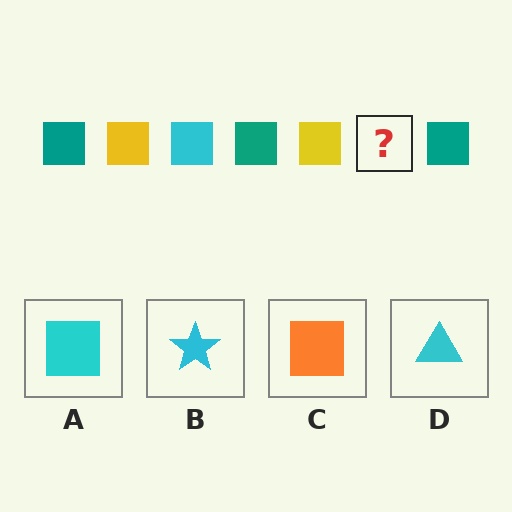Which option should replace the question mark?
Option A.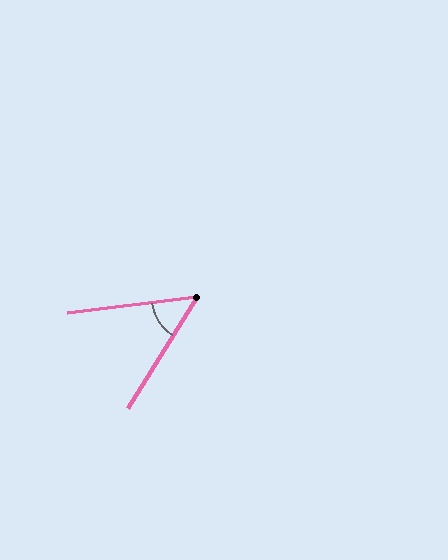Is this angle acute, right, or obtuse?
It is acute.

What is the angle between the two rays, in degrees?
Approximately 51 degrees.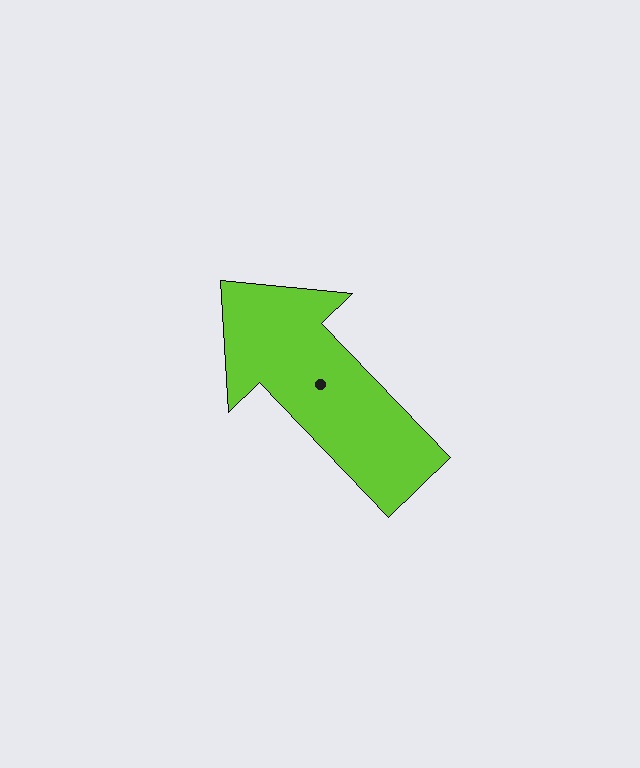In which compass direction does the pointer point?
Northwest.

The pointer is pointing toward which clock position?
Roughly 11 o'clock.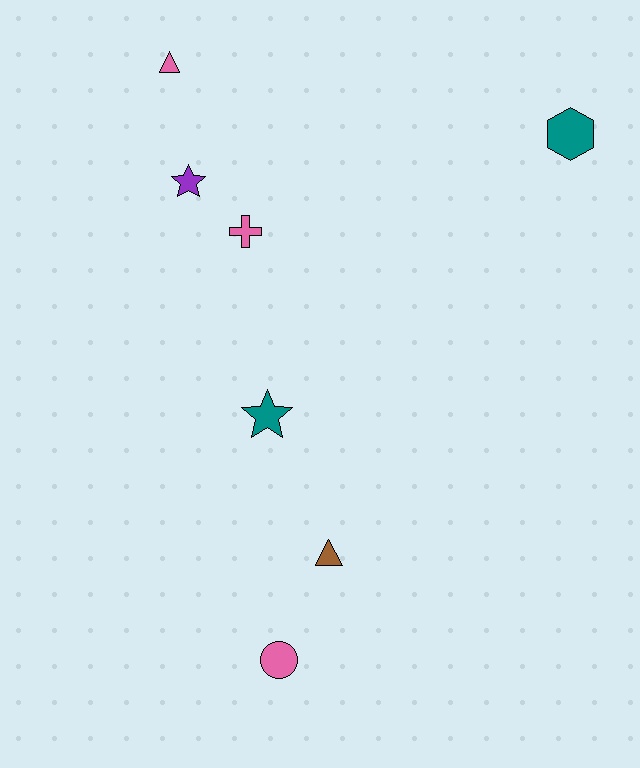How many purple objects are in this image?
There is 1 purple object.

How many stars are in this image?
There are 2 stars.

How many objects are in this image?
There are 7 objects.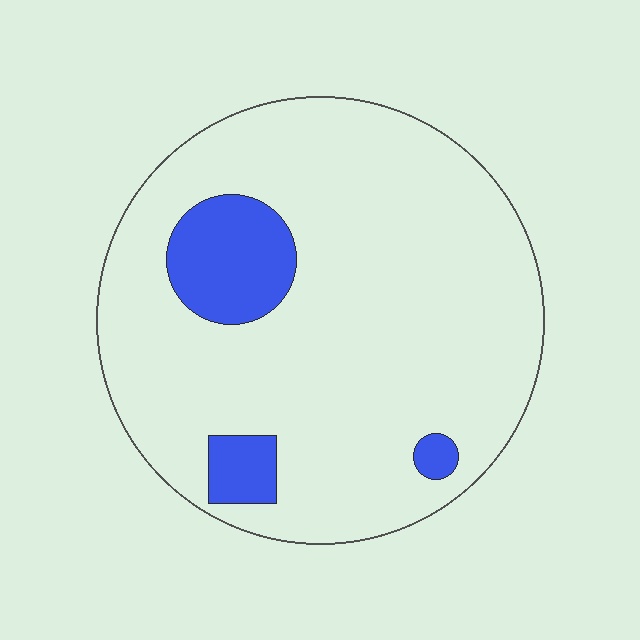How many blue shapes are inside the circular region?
3.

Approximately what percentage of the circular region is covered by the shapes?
Approximately 15%.